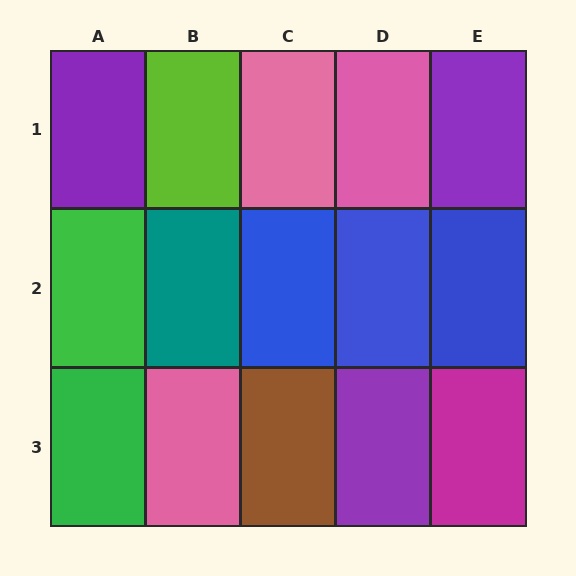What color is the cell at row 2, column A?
Green.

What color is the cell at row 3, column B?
Pink.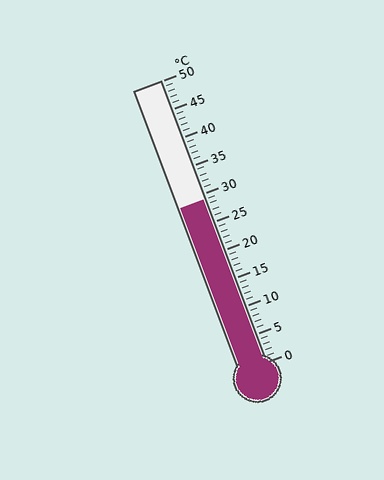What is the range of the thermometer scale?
The thermometer scale ranges from 0°C to 50°C.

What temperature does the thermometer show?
The thermometer shows approximately 29°C.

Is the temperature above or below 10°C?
The temperature is above 10°C.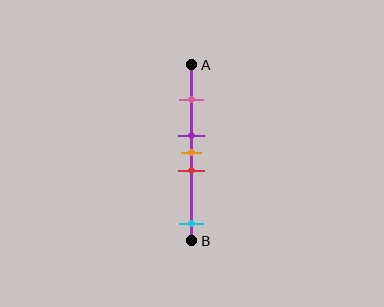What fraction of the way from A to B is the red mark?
The red mark is approximately 60% (0.6) of the way from A to B.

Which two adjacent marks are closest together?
The purple and orange marks are the closest adjacent pair.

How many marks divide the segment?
There are 5 marks dividing the segment.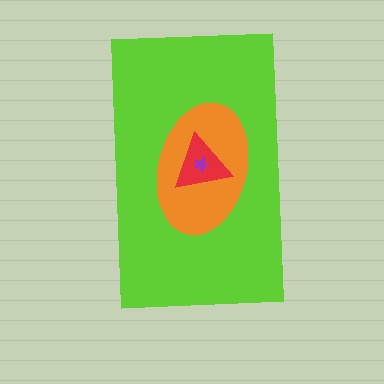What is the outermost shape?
The lime rectangle.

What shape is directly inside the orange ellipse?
The red triangle.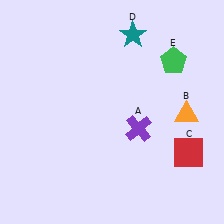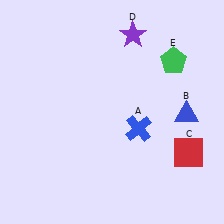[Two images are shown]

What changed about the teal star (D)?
In Image 1, D is teal. In Image 2, it changed to purple.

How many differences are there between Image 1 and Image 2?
There are 3 differences between the two images.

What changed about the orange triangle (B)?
In Image 1, B is orange. In Image 2, it changed to blue.